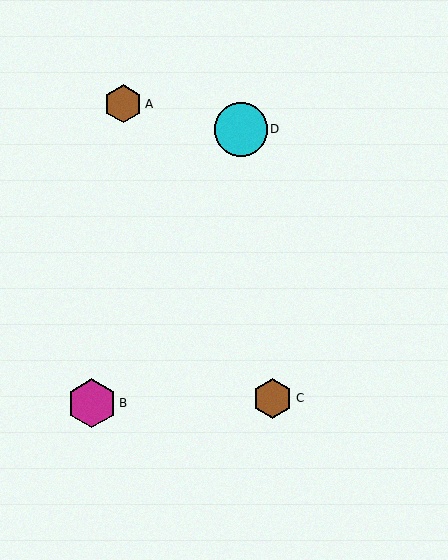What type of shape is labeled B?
Shape B is a magenta hexagon.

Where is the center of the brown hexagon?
The center of the brown hexagon is at (123, 104).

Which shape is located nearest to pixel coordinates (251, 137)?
The cyan circle (labeled D) at (241, 129) is nearest to that location.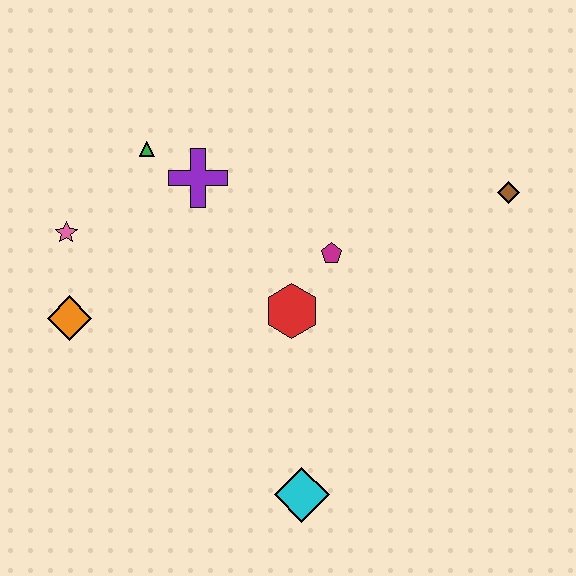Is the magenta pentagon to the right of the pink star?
Yes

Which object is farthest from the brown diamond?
The orange diamond is farthest from the brown diamond.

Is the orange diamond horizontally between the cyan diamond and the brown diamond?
No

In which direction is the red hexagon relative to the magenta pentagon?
The red hexagon is below the magenta pentagon.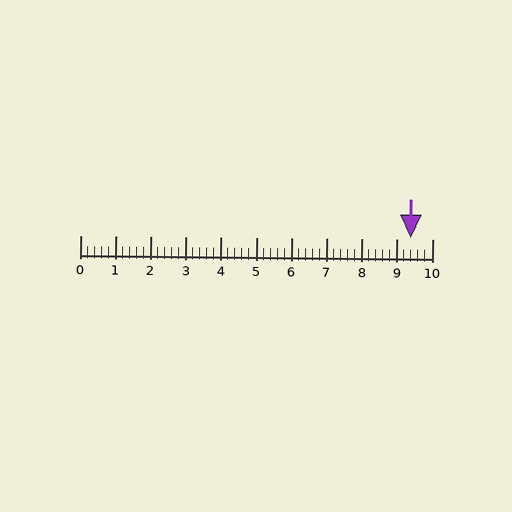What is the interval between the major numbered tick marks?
The major tick marks are spaced 1 units apart.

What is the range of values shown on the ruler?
The ruler shows values from 0 to 10.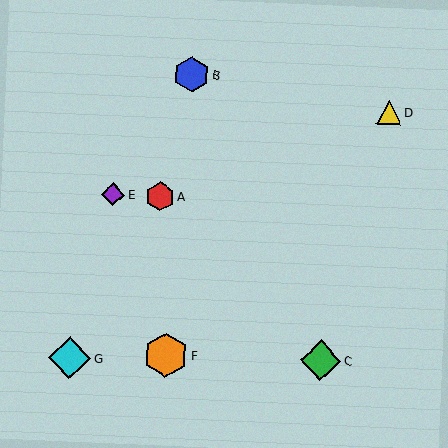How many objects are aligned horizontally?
2 objects (A, E) are aligned horizontally.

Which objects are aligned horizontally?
Objects A, E are aligned horizontally.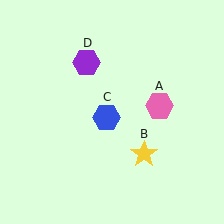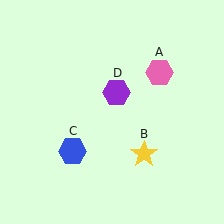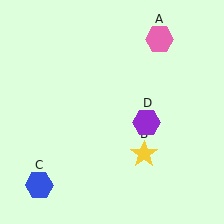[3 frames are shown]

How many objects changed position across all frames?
3 objects changed position: pink hexagon (object A), blue hexagon (object C), purple hexagon (object D).